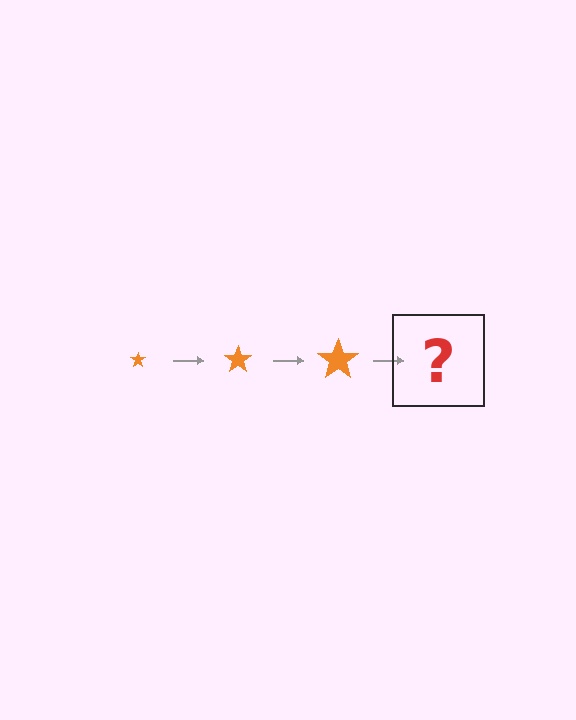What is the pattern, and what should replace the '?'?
The pattern is that the star gets progressively larger each step. The '?' should be an orange star, larger than the previous one.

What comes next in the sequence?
The next element should be an orange star, larger than the previous one.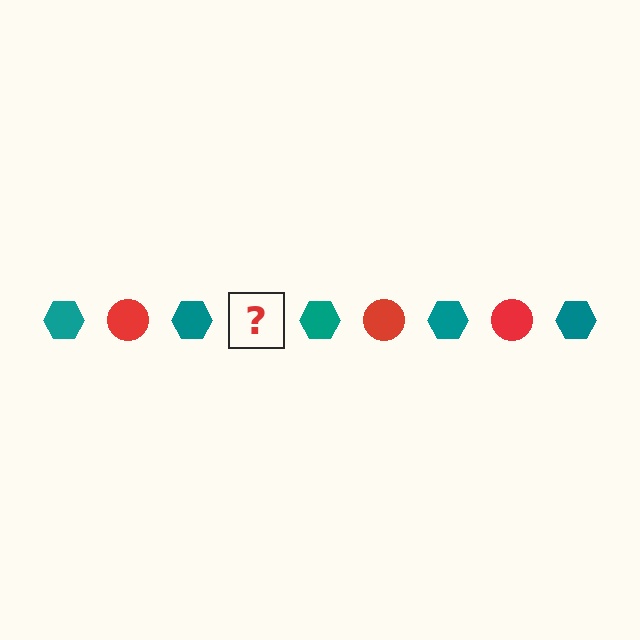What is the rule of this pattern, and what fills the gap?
The rule is that the pattern alternates between teal hexagon and red circle. The gap should be filled with a red circle.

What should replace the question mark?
The question mark should be replaced with a red circle.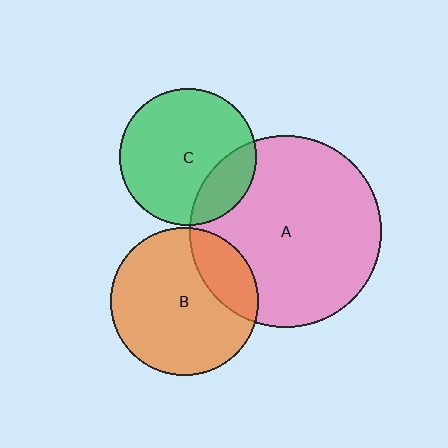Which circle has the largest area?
Circle A (pink).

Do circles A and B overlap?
Yes.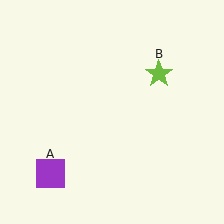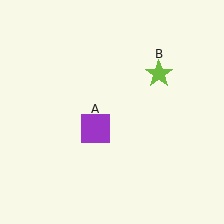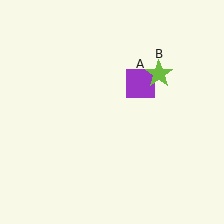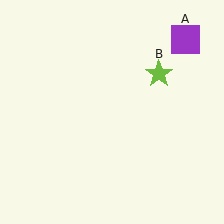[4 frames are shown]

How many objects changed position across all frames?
1 object changed position: purple square (object A).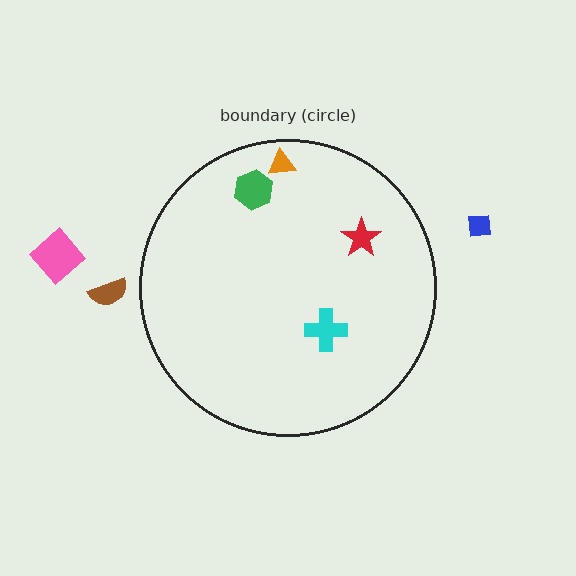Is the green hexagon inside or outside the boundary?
Inside.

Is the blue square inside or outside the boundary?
Outside.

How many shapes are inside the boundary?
4 inside, 3 outside.